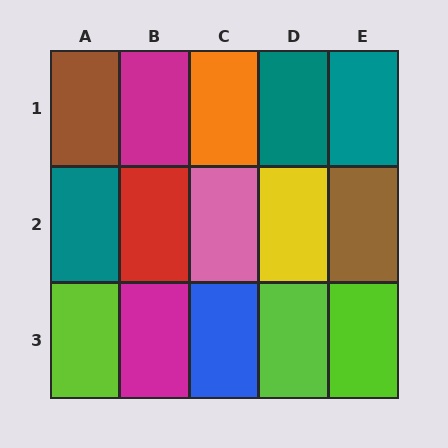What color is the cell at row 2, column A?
Teal.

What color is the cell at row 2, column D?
Yellow.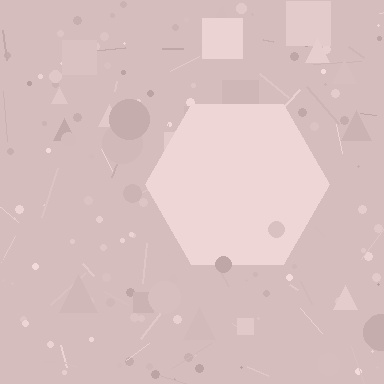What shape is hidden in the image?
A hexagon is hidden in the image.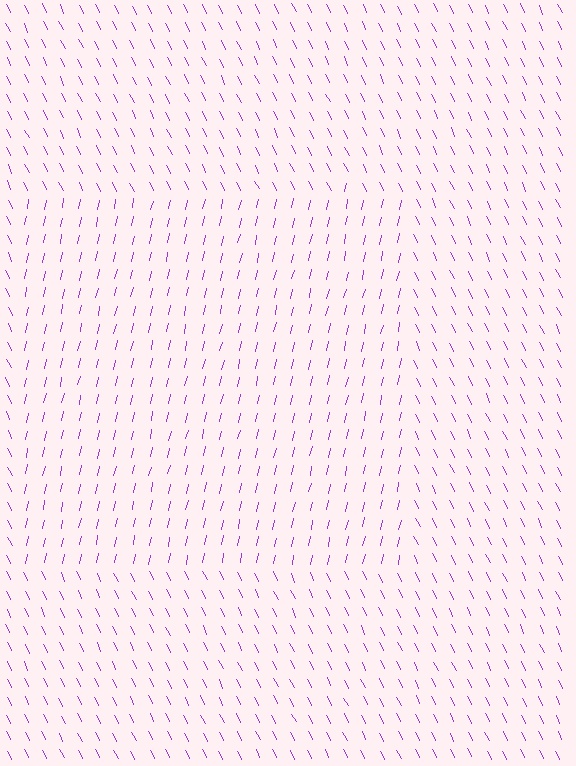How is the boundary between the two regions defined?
The boundary is defined purely by a change in line orientation (approximately 39 degrees difference). All lines are the same color and thickness.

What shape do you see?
I see a rectangle.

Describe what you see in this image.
The image is filled with small purple line segments. A rectangle region in the image has lines oriented differently from the surrounding lines, creating a visible texture boundary.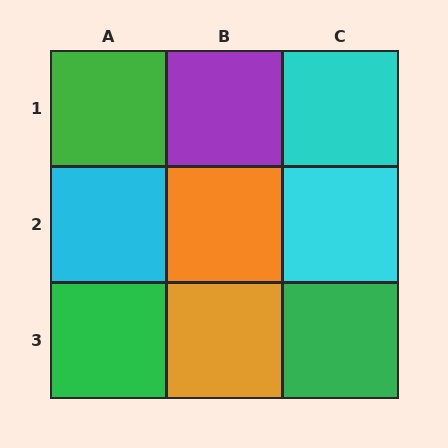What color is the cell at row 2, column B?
Orange.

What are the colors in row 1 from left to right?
Green, purple, cyan.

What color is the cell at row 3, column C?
Green.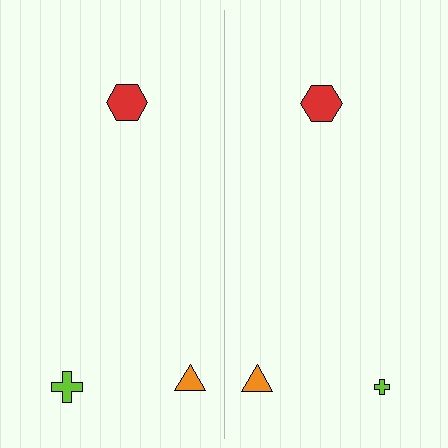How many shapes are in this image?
There are 6 shapes in this image.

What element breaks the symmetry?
The lime cross on the right side has a different size than its mirror counterpart.